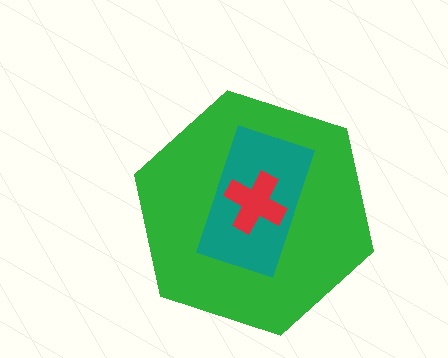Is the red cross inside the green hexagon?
Yes.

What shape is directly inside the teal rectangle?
The red cross.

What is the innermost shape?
The red cross.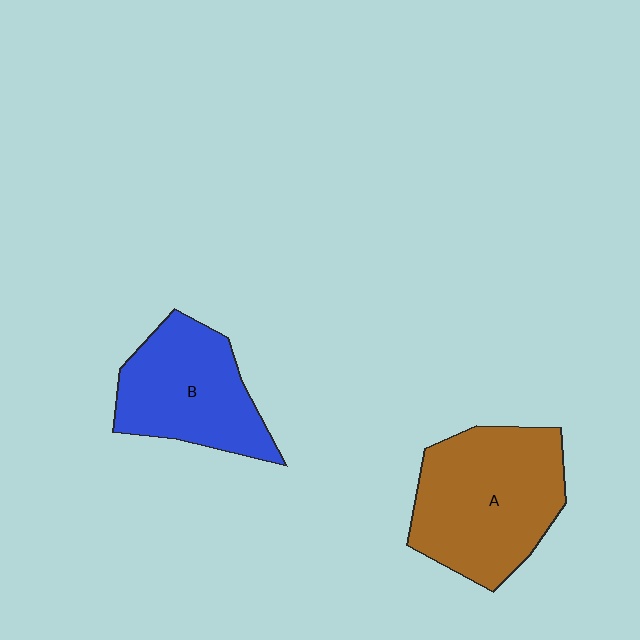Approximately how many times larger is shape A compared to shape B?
Approximately 1.3 times.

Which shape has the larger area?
Shape A (brown).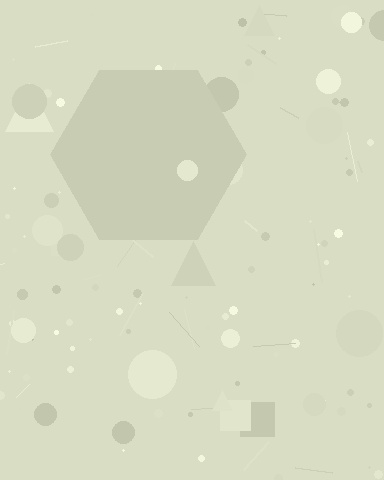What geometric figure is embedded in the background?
A hexagon is embedded in the background.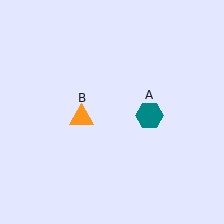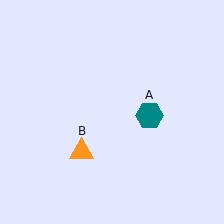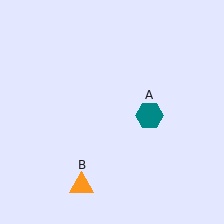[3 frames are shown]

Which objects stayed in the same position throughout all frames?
Teal hexagon (object A) remained stationary.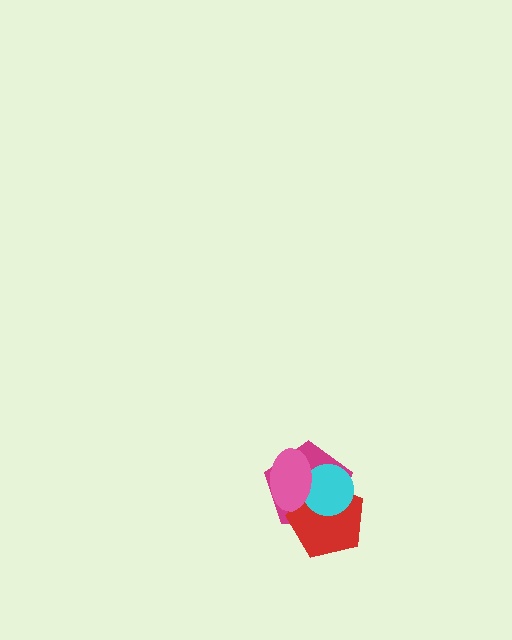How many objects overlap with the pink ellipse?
3 objects overlap with the pink ellipse.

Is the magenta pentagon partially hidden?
Yes, it is partially covered by another shape.